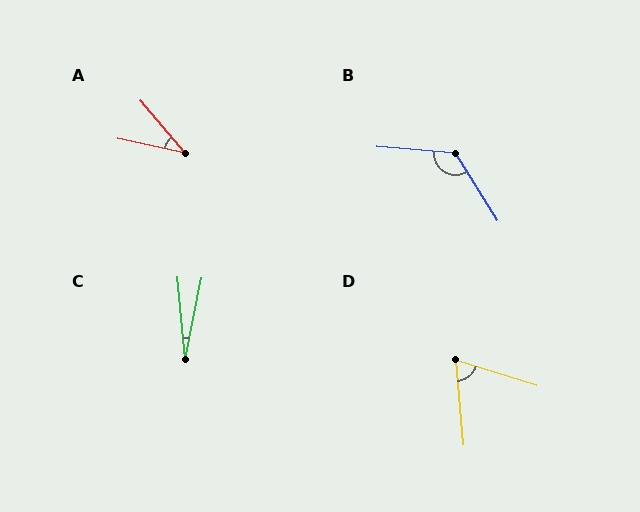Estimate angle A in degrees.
Approximately 38 degrees.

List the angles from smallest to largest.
C (16°), A (38°), D (68°), B (127°).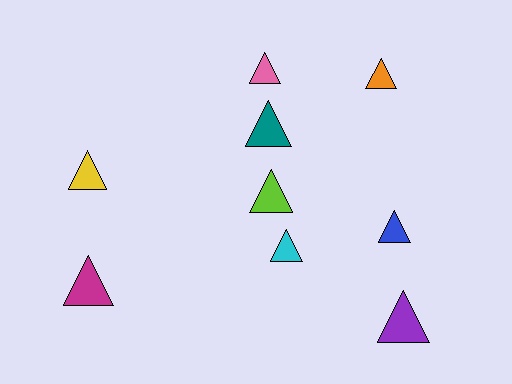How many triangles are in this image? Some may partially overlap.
There are 9 triangles.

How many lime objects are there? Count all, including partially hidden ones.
There is 1 lime object.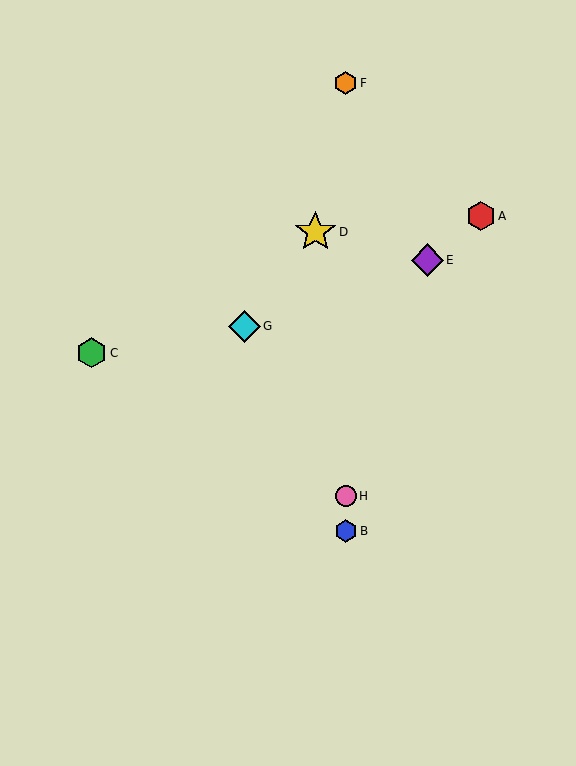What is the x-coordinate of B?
Object B is at x≈346.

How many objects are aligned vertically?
3 objects (B, F, H) are aligned vertically.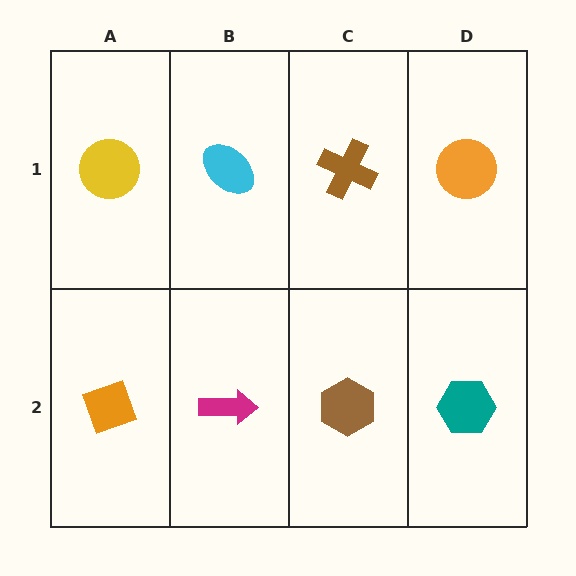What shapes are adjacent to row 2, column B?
A cyan ellipse (row 1, column B), an orange diamond (row 2, column A), a brown hexagon (row 2, column C).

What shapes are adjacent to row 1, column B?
A magenta arrow (row 2, column B), a yellow circle (row 1, column A), a brown cross (row 1, column C).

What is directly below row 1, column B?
A magenta arrow.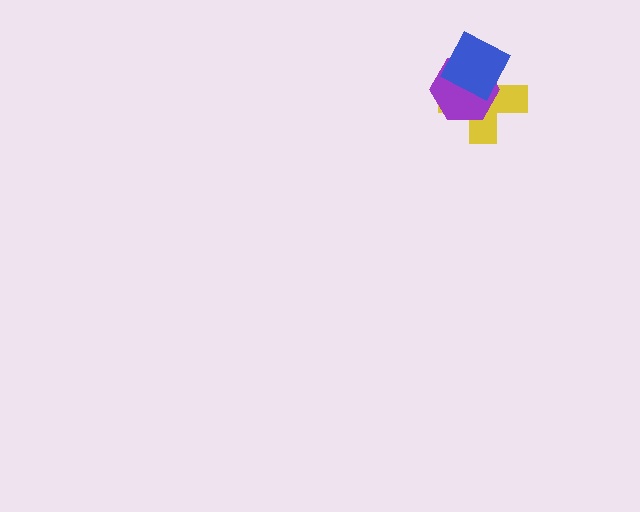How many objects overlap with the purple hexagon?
2 objects overlap with the purple hexagon.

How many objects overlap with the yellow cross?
2 objects overlap with the yellow cross.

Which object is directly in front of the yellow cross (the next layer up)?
The purple hexagon is directly in front of the yellow cross.